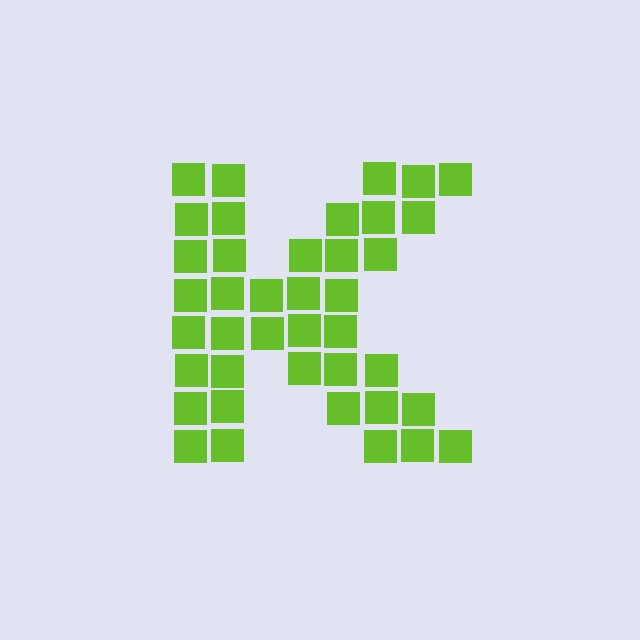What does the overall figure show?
The overall figure shows the letter K.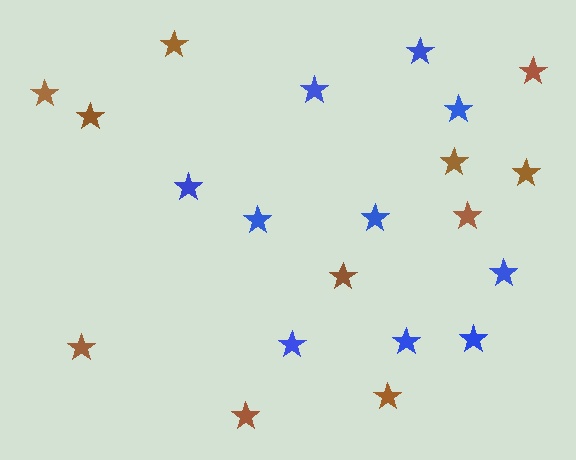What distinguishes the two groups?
There are 2 groups: one group of brown stars (11) and one group of blue stars (10).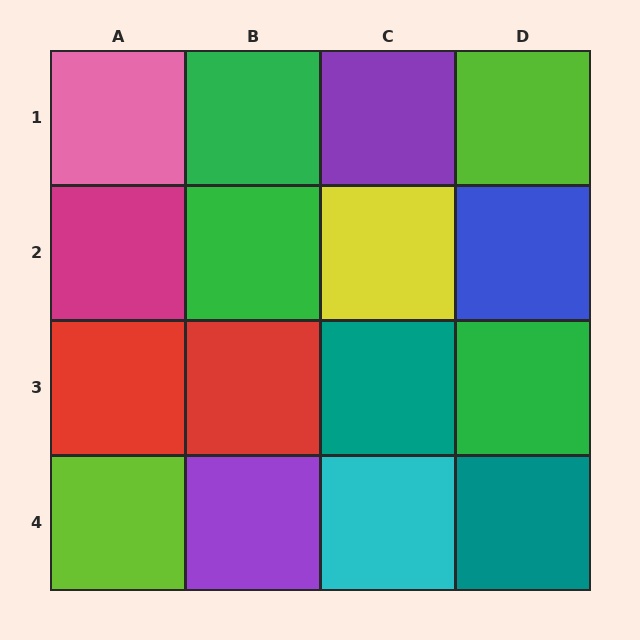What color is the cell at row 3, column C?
Teal.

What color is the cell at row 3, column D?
Green.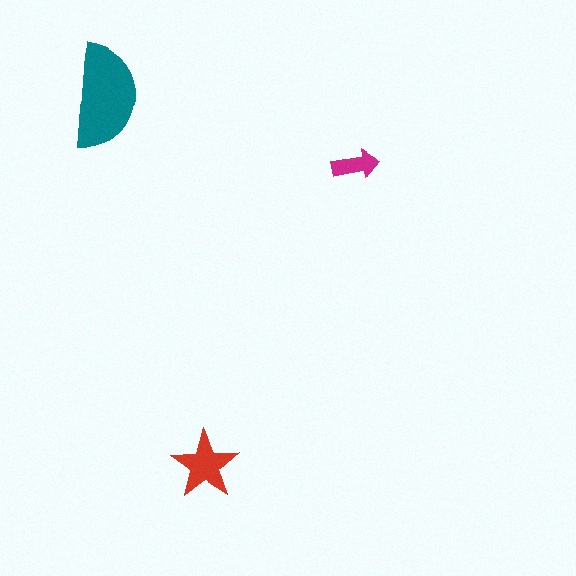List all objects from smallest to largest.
The magenta arrow, the red star, the teal semicircle.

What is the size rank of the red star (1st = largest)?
2nd.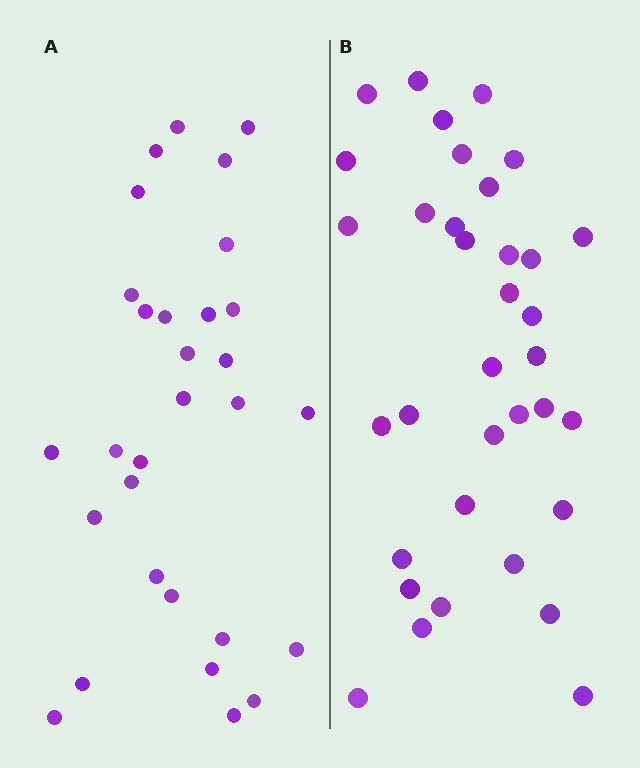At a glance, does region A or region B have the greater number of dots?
Region B (the right region) has more dots.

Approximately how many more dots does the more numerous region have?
Region B has about 5 more dots than region A.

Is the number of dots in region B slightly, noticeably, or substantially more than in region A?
Region B has only slightly more — the two regions are fairly close. The ratio is roughly 1.2 to 1.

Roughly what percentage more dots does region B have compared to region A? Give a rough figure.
About 15% more.